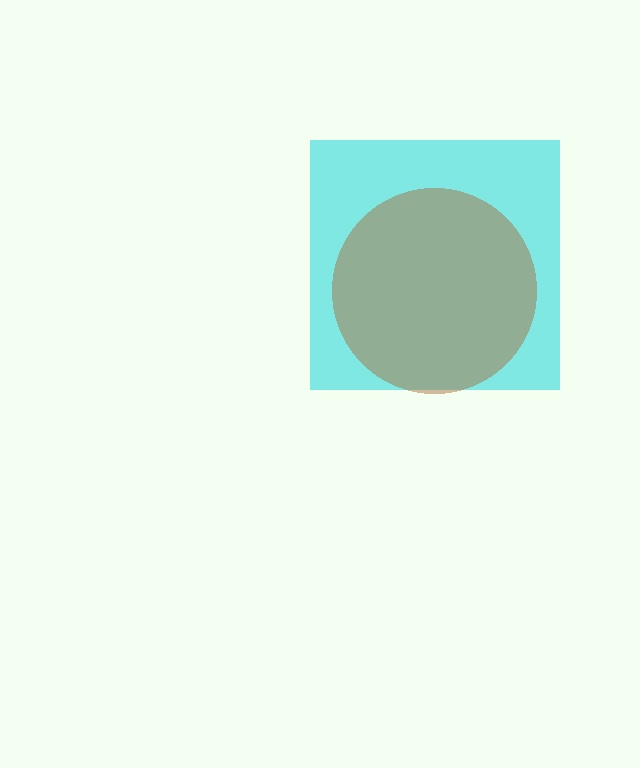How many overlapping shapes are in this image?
There are 2 overlapping shapes in the image.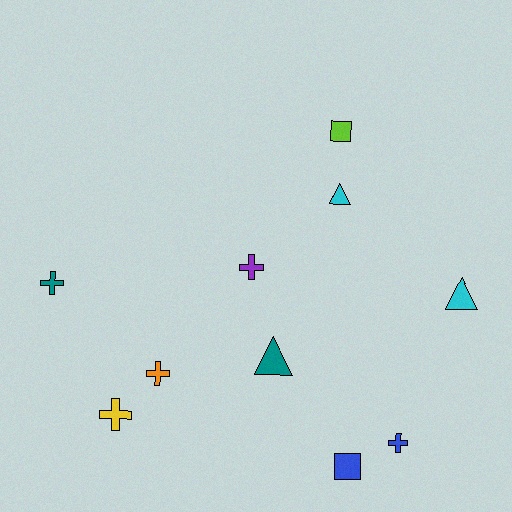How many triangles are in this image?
There are 3 triangles.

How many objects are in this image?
There are 10 objects.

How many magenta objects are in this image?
There are no magenta objects.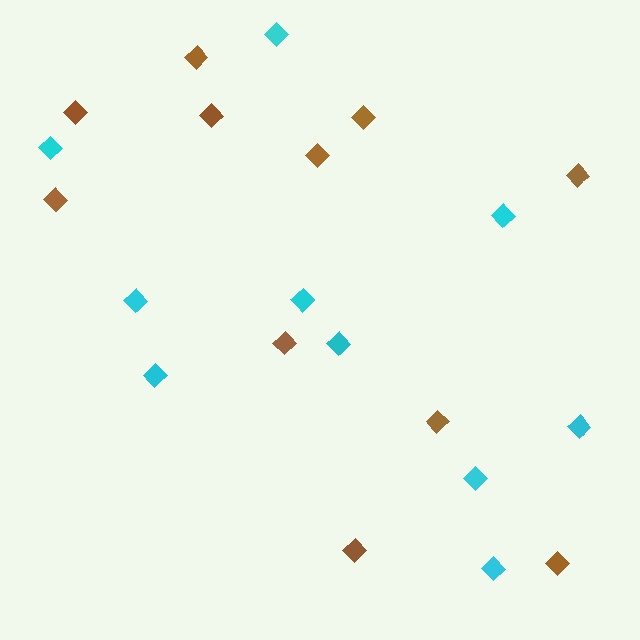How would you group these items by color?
There are 2 groups: one group of brown diamonds (11) and one group of cyan diamonds (10).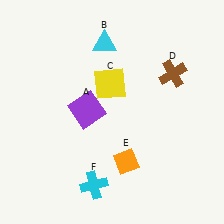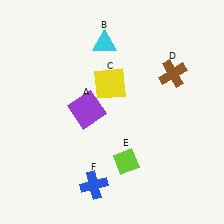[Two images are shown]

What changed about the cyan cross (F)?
In Image 1, F is cyan. In Image 2, it changed to blue.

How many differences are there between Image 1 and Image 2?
There are 2 differences between the two images.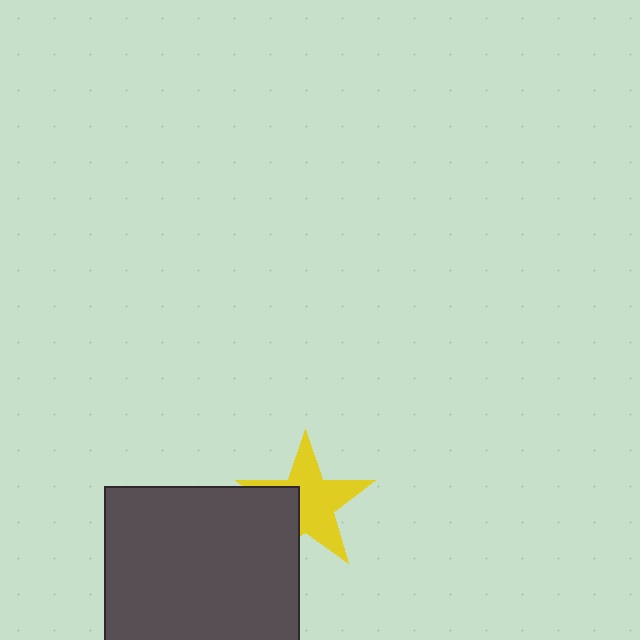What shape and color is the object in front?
The object in front is a dark gray square.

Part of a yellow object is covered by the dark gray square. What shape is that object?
It is a star.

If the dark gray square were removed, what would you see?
You would see the complete yellow star.